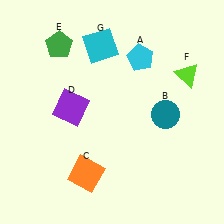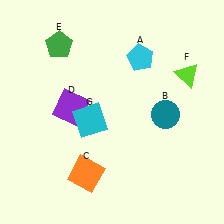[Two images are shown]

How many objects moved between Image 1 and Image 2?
1 object moved between the two images.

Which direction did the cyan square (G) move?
The cyan square (G) moved down.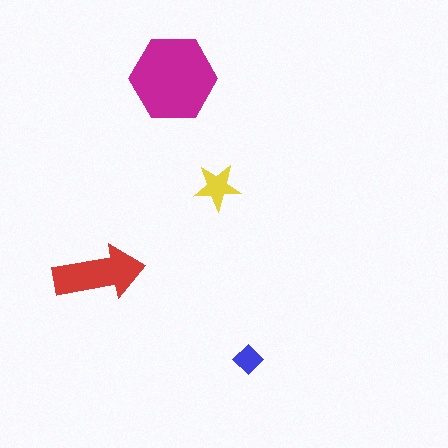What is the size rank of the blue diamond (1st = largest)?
4th.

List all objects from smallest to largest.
The blue diamond, the yellow star, the red arrow, the magenta hexagon.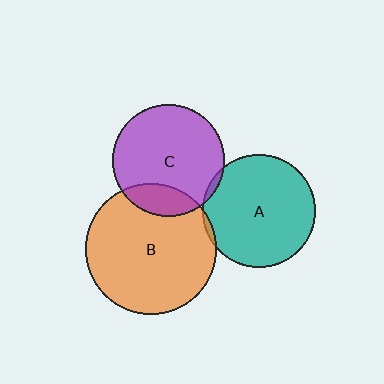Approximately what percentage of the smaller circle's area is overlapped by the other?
Approximately 5%.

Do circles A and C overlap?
Yes.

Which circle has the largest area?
Circle B (orange).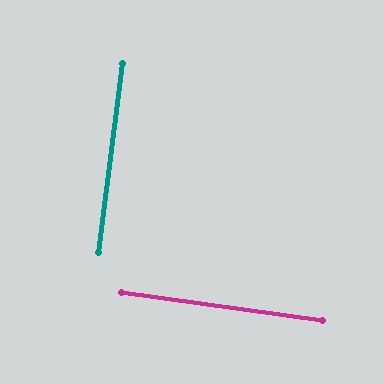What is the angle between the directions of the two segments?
Approximately 90 degrees.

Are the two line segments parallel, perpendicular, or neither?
Perpendicular — they meet at approximately 90°.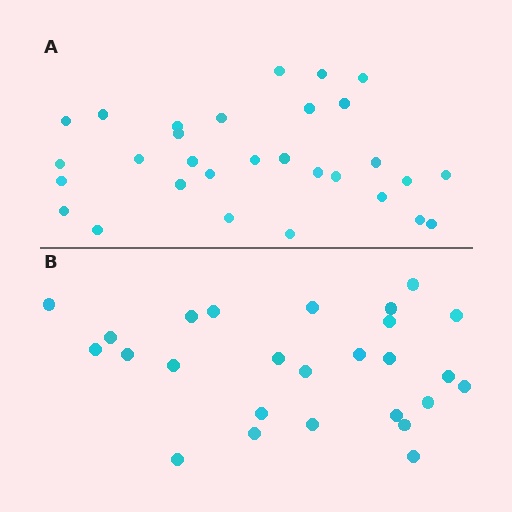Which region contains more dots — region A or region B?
Region A (the top region) has more dots.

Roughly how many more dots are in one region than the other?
Region A has about 4 more dots than region B.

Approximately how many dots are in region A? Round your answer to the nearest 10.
About 30 dots.